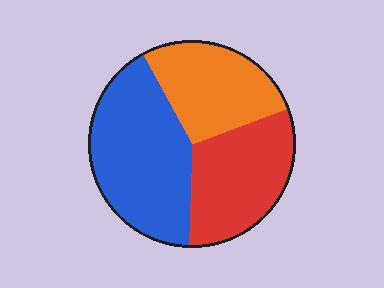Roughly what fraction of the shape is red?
Red covers about 30% of the shape.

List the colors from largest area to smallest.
From largest to smallest: blue, red, orange.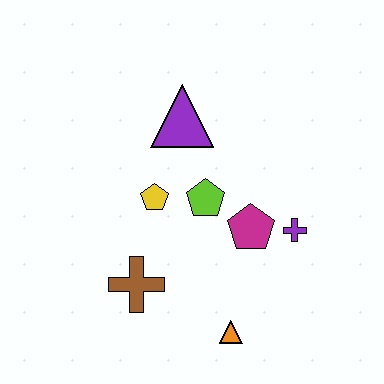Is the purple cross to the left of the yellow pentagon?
No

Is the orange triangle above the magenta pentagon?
No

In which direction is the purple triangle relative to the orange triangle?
The purple triangle is above the orange triangle.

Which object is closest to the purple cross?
The magenta pentagon is closest to the purple cross.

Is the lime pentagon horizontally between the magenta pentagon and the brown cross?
Yes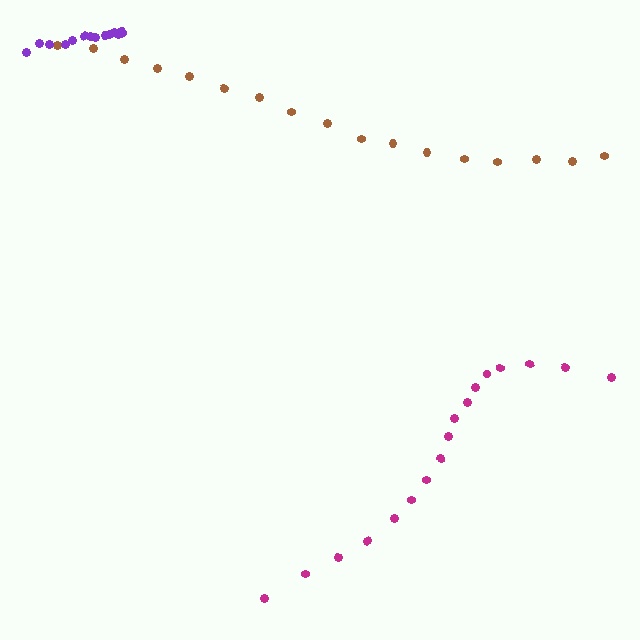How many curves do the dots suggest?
There are 3 distinct paths.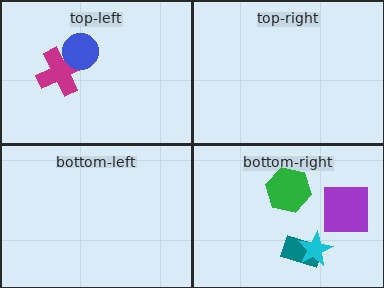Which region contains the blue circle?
The top-left region.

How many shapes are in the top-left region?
2.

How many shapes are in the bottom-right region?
4.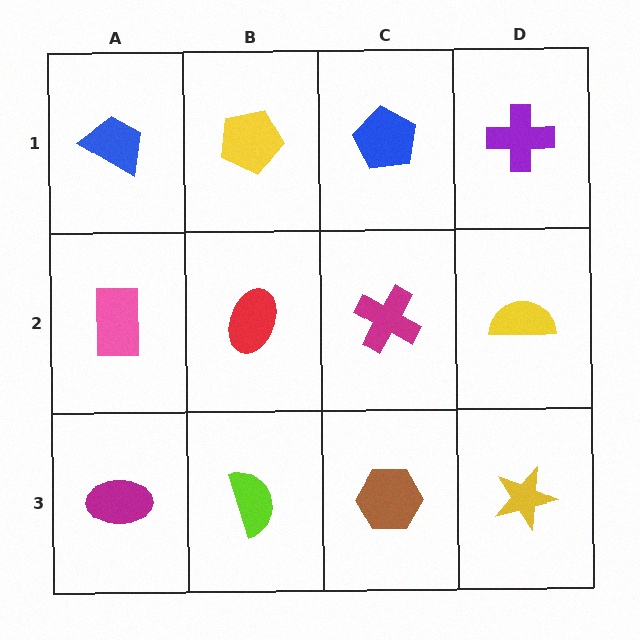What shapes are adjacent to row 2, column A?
A blue trapezoid (row 1, column A), a magenta ellipse (row 3, column A), a red ellipse (row 2, column B).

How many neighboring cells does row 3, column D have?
2.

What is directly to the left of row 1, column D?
A blue pentagon.